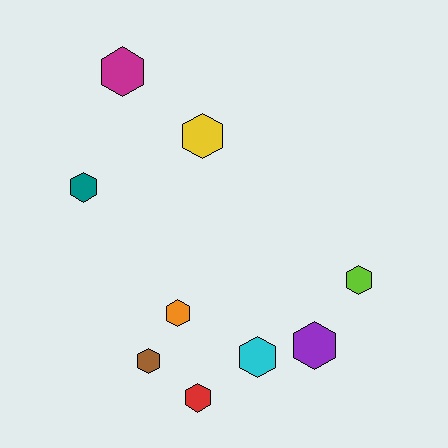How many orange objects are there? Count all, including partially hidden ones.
There is 1 orange object.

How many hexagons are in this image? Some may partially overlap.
There are 9 hexagons.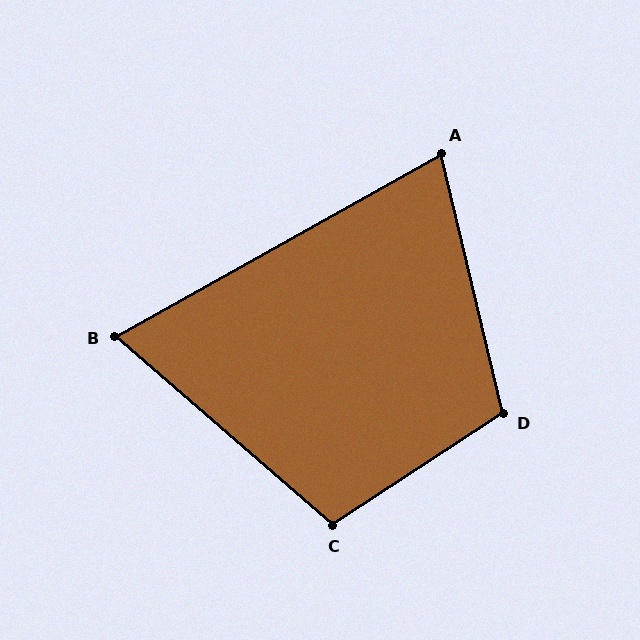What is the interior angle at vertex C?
Approximately 106 degrees (obtuse).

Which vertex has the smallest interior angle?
B, at approximately 70 degrees.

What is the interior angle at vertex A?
Approximately 74 degrees (acute).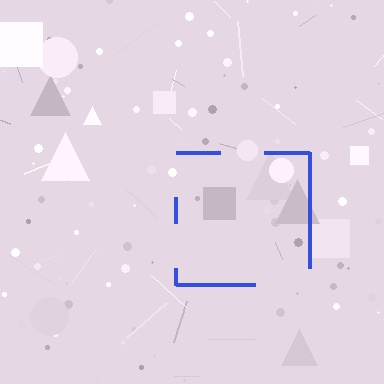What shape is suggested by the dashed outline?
The dashed outline suggests a square.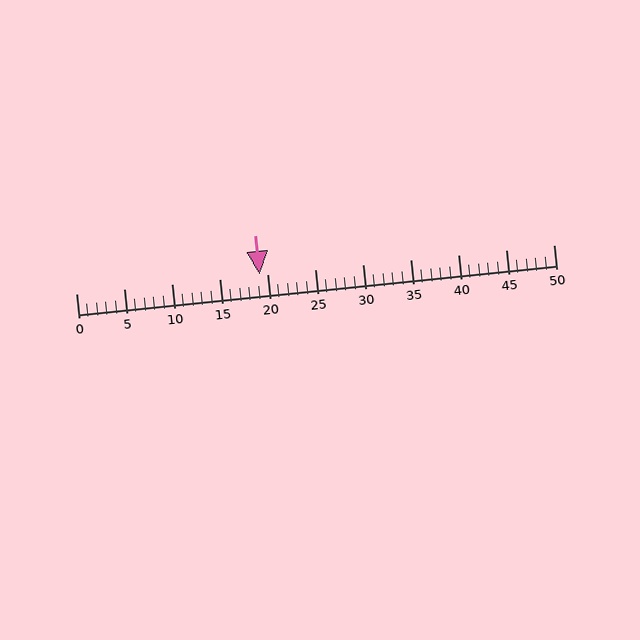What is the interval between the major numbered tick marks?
The major tick marks are spaced 5 units apart.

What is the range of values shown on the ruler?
The ruler shows values from 0 to 50.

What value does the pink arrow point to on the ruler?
The pink arrow points to approximately 19.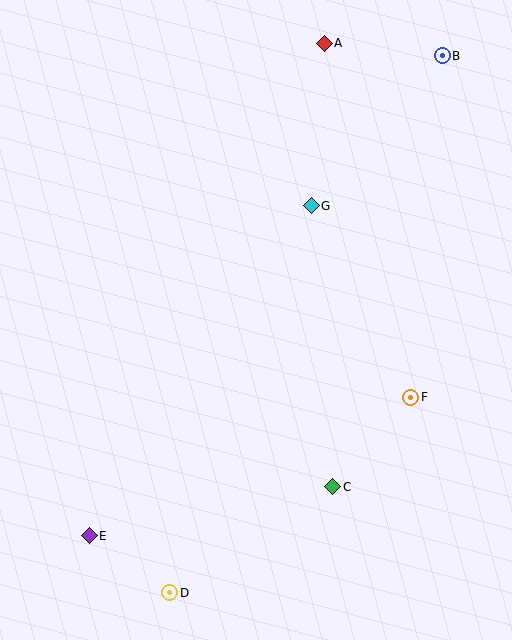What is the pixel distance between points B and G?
The distance between B and G is 199 pixels.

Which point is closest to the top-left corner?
Point A is closest to the top-left corner.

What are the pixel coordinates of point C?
Point C is at (333, 487).